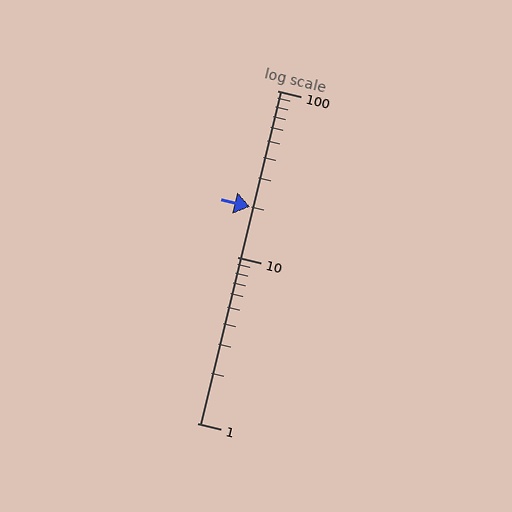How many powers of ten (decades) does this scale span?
The scale spans 2 decades, from 1 to 100.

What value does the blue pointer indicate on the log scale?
The pointer indicates approximately 20.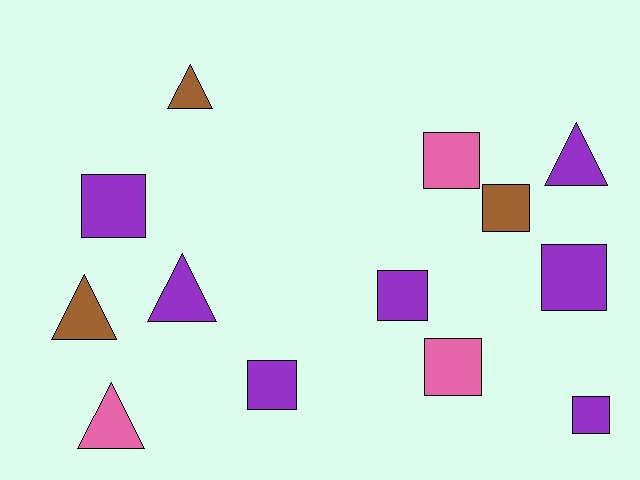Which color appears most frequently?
Purple, with 7 objects.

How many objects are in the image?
There are 13 objects.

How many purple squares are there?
There are 5 purple squares.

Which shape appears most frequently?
Square, with 8 objects.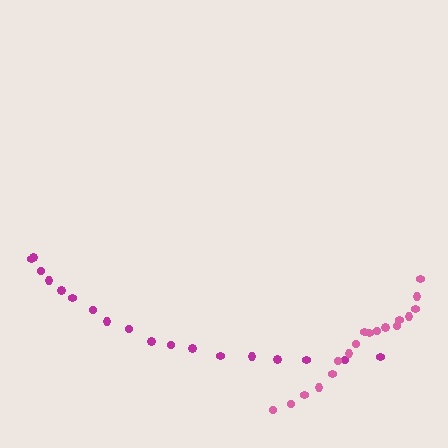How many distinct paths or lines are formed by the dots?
There are 2 distinct paths.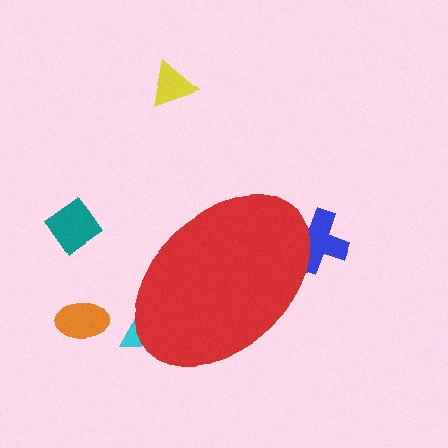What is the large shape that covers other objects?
A red ellipse.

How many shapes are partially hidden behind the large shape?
2 shapes are partially hidden.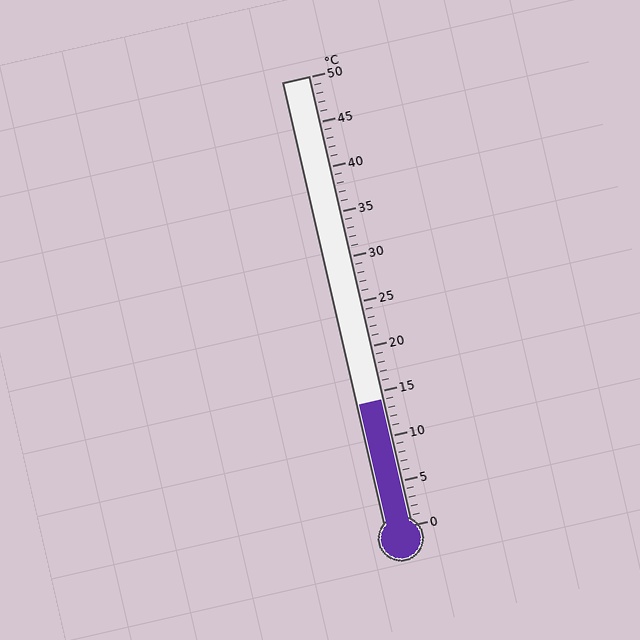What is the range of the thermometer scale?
The thermometer scale ranges from 0°C to 50°C.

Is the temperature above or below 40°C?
The temperature is below 40°C.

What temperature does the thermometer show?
The thermometer shows approximately 14°C.